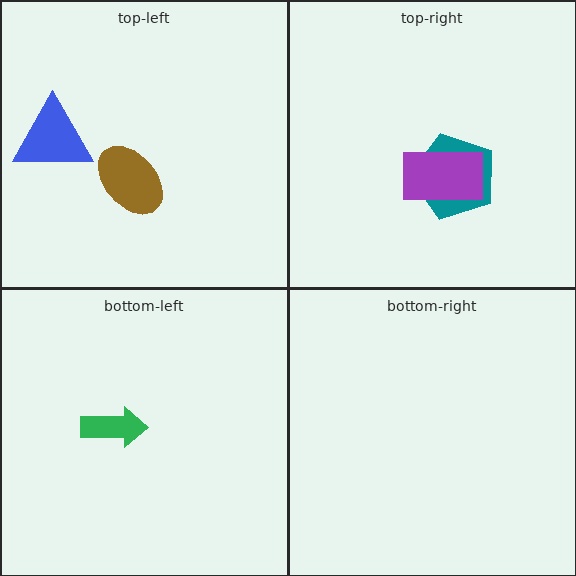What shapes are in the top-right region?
The teal pentagon, the purple rectangle.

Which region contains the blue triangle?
The top-left region.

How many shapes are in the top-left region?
2.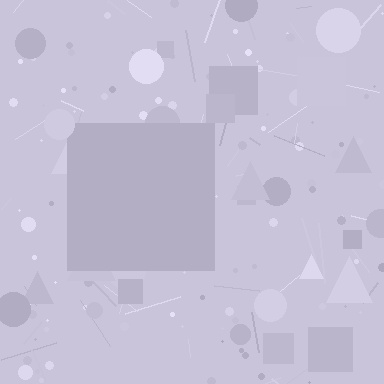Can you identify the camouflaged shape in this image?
The camouflaged shape is a square.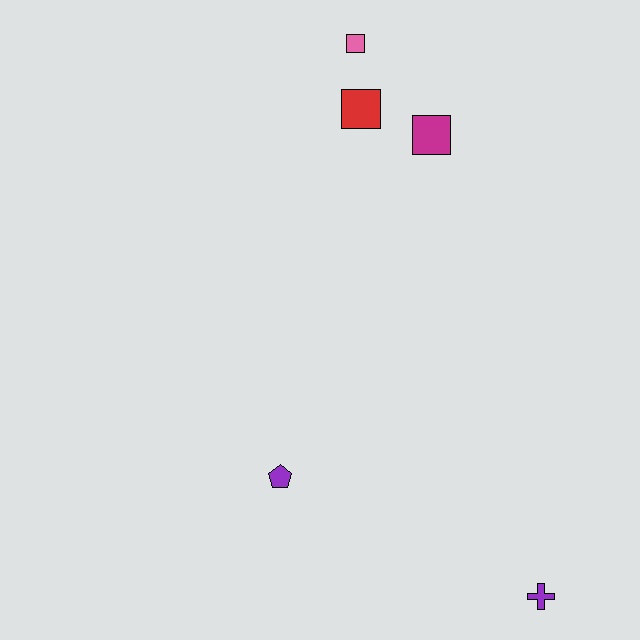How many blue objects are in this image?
There are no blue objects.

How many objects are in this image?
There are 5 objects.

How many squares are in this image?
There are 3 squares.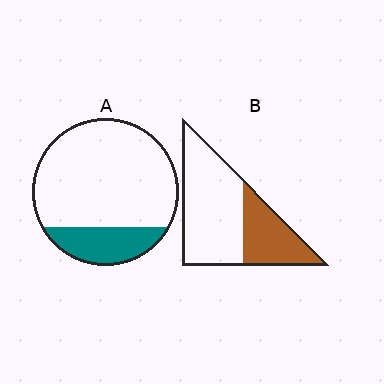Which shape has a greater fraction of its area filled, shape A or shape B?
Shape B.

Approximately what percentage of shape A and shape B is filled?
A is approximately 20% and B is approximately 35%.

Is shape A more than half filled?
No.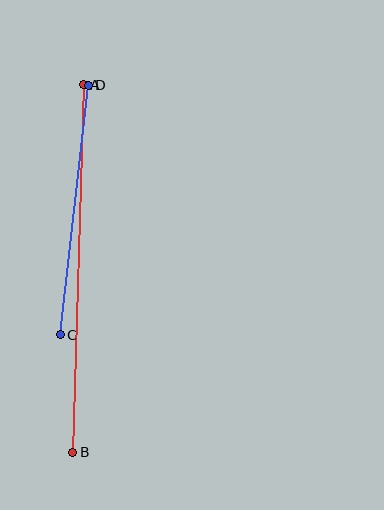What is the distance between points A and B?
The distance is approximately 368 pixels.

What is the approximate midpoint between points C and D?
The midpoint is at approximately (74, 210) pixels.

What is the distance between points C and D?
The distance is approximately 251 pixels.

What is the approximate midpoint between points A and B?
The midpoint is at approximately (78, 268) pixels.